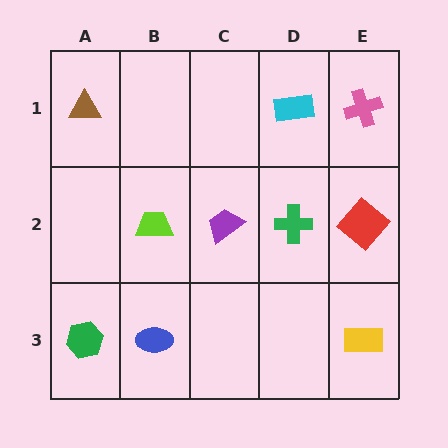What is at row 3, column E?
A yellow rectangle.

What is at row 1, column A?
A brown triangle.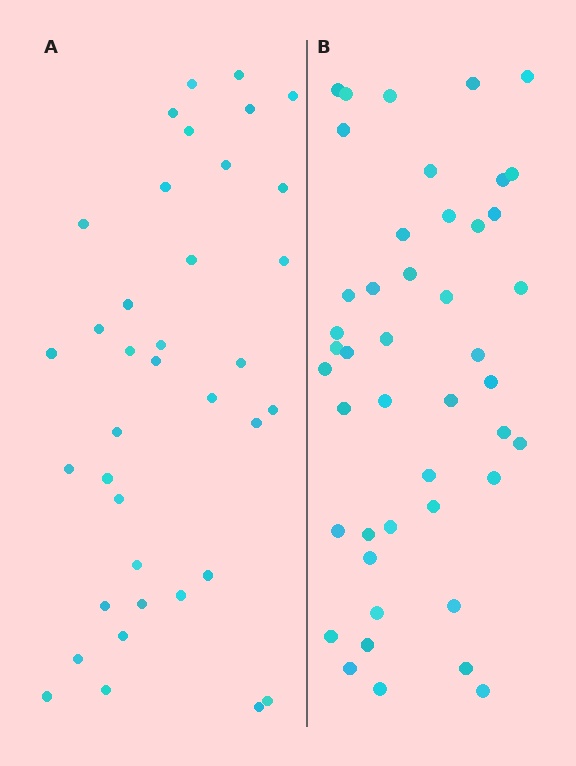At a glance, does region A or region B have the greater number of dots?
Region B (the right region) has more dots.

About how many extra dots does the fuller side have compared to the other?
Region B has roughly 8 or so more dots than region A.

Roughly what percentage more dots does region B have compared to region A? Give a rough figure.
About 20% more.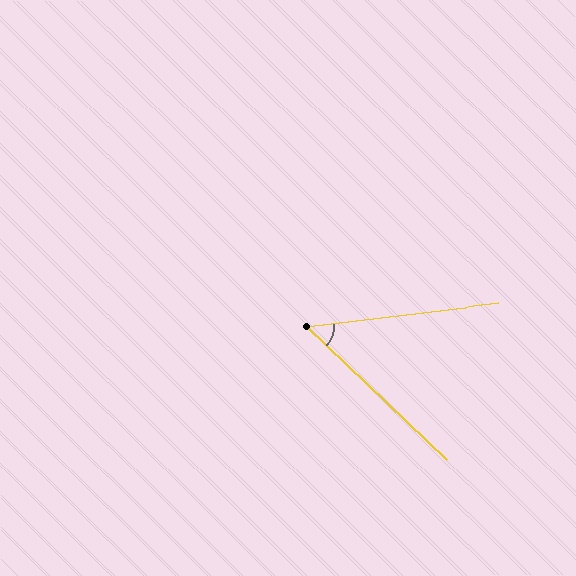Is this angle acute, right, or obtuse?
It is acute.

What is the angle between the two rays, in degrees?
Approximately 50 degrees.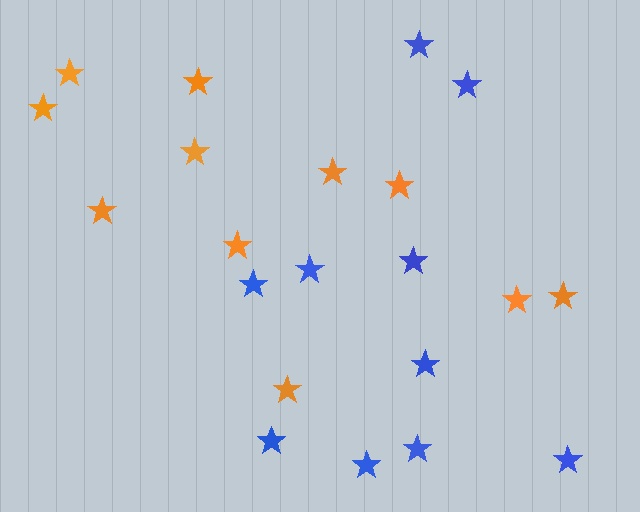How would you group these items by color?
There are 2 groups: one group of orange stars (11) and one group of blue stars (10).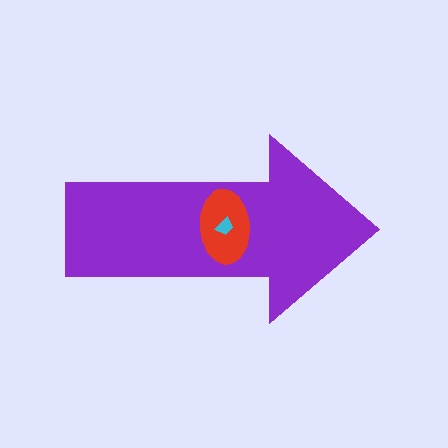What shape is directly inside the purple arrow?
The red ellipse.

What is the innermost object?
The cyan trapezoid.